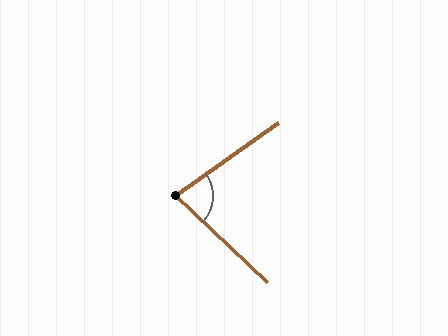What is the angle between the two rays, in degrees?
Approximately 79 degrees.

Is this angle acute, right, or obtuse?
It is acute.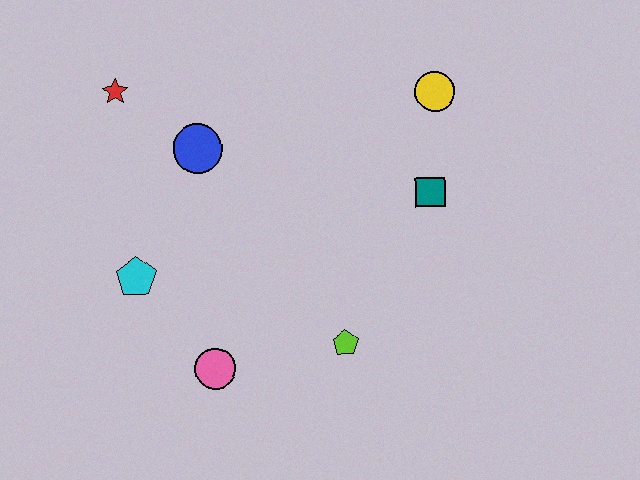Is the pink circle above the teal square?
No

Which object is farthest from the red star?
The lime pentagon is farthest from the red star.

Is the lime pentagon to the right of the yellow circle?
No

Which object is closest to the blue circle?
The red star is closest to the blue circle.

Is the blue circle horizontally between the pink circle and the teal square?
No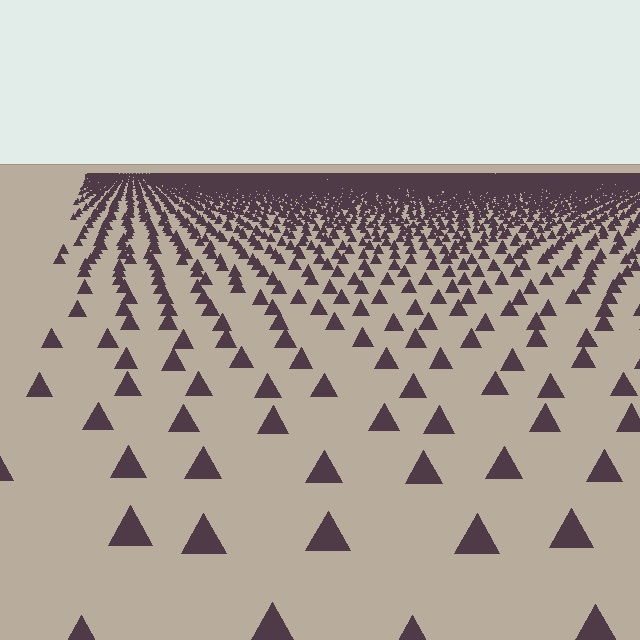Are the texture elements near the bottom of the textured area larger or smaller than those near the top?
Larger. Near the bottom, elements are closer to the viewer and appear at a bigger on-screen size.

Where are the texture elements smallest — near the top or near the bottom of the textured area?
Near the top.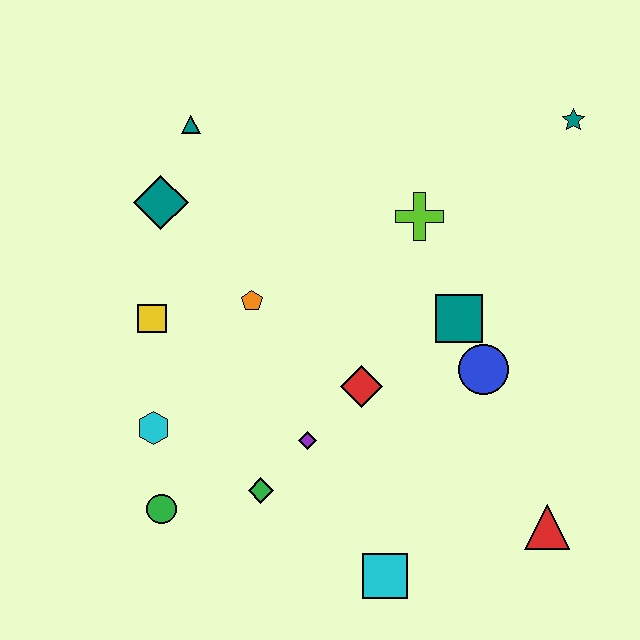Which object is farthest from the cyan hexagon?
The teal star is farthest from the cyan hexagon.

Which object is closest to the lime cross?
The teal square is closest to the lime cross.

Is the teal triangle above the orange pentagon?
Yes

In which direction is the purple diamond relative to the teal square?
The purple diamond is to the left of the teal square.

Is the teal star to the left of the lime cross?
No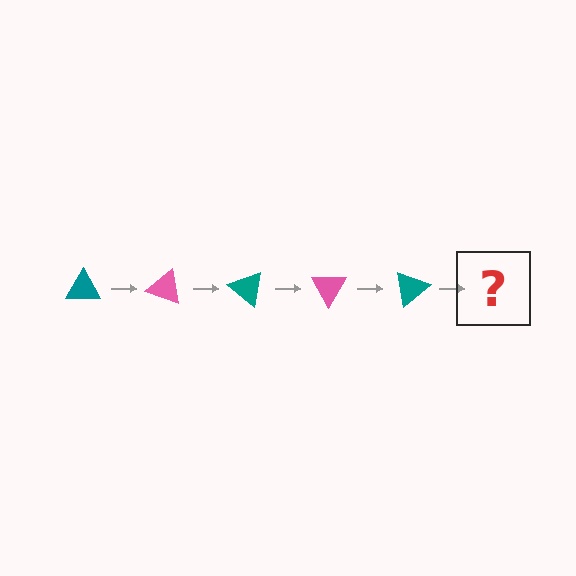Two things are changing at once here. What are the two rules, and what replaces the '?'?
The two rules are that it rotates 20 degrees each step and the color cycles through teal and pink. The '?' should be a pink triangle, rotated 100 degrees from the start.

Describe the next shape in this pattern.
It should be a pink triangle, rotated 100 degrees from the start.